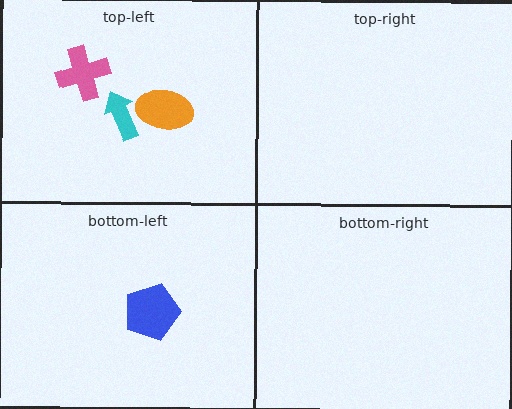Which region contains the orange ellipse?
The top-left region.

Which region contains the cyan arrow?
The top-left region.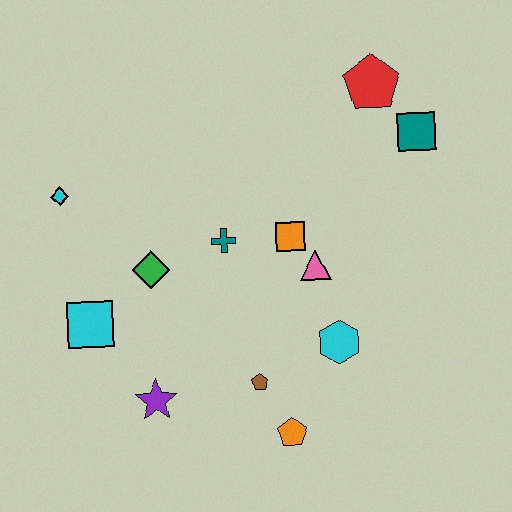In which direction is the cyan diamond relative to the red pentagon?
The cyan diamond is to the left of the red pentagon.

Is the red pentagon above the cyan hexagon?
Yes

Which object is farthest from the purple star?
The red pentagon is farthest from the purple star.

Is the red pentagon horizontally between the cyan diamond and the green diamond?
No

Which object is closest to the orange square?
The pink triangle is closest to the orange square.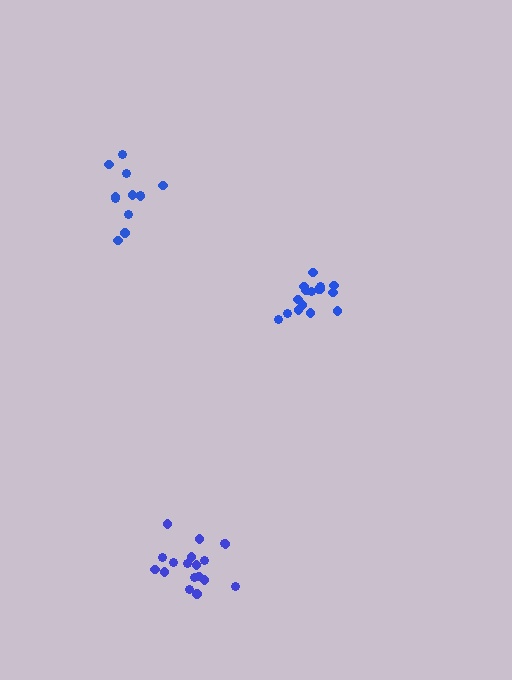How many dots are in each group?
Group 1: 16 dots, Group 2: 18 dots, Group 3: 12 dots (46 total).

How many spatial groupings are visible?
There are 3 spatial groupings.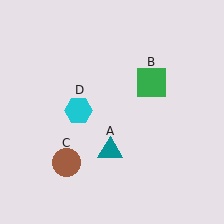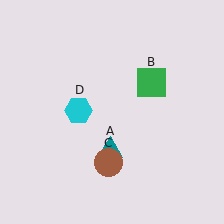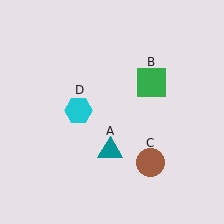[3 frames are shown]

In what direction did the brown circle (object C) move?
The brown circle (object C) moved right.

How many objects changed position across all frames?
1 object changed position: brown circle (object C).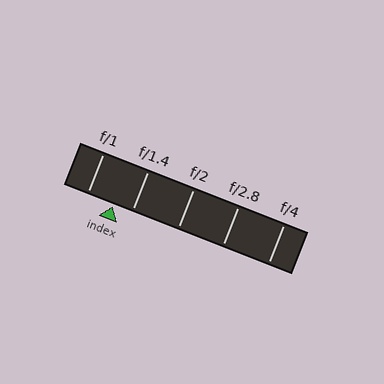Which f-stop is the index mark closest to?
The index mark is closest to f/1.4.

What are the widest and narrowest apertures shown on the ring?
The widest aperture shown is f/1 and the narrowest is f/4.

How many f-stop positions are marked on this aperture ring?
There are 5 f-stop positions marked.